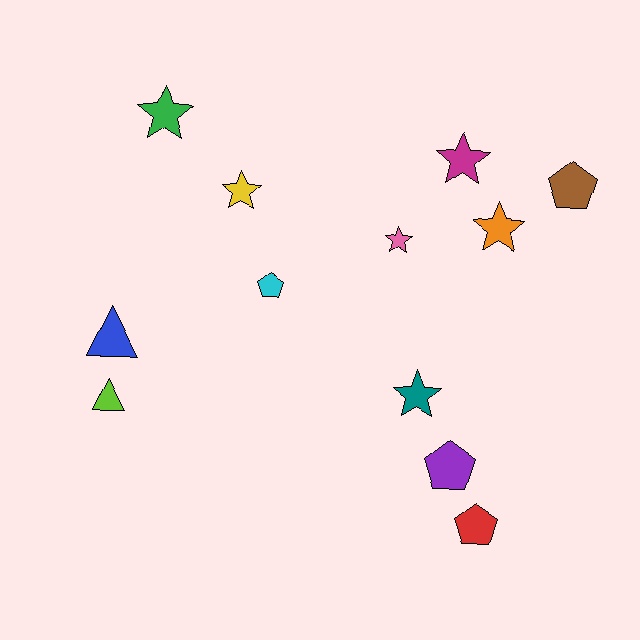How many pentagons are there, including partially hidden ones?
There are 4 pentagons.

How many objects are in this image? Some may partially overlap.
There are 12 objects.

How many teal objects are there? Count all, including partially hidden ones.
There is 1 teal object.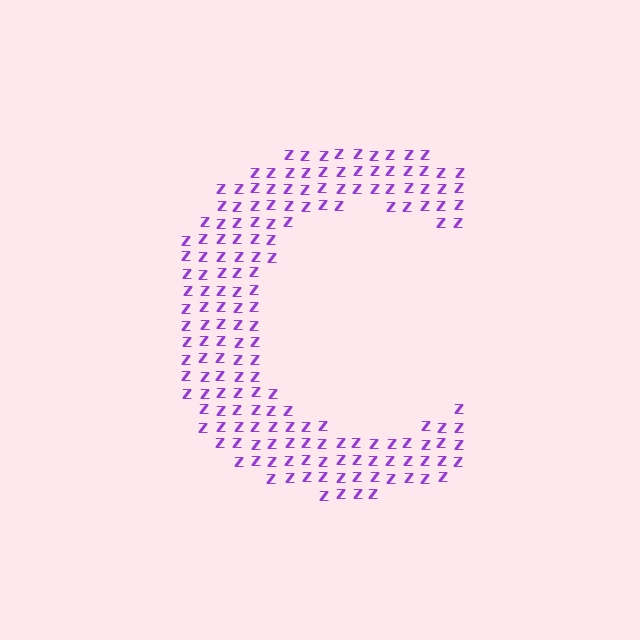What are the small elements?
The small elements are letter Z's.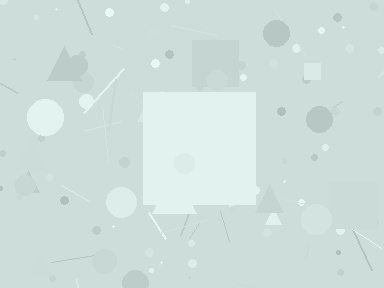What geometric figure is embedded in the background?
A square is embedded in the background.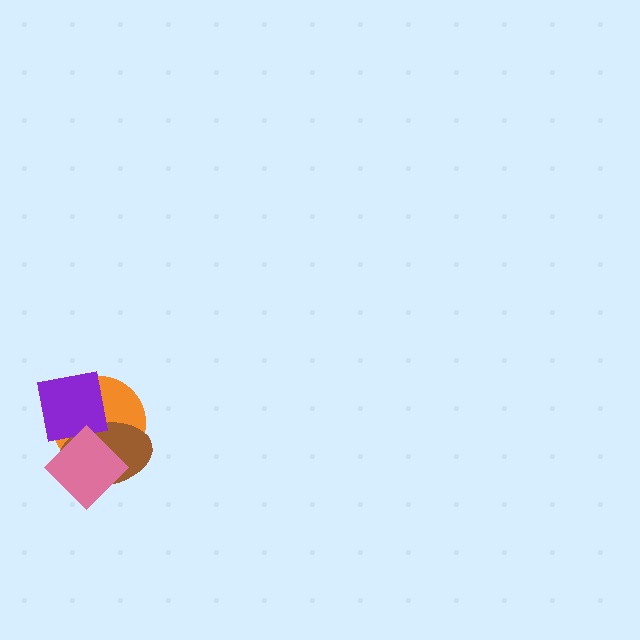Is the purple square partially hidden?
Yes, it is partially covered by another shape.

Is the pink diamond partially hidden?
No, no other shape covers it.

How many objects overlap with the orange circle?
3 objects overlap with the orange circle.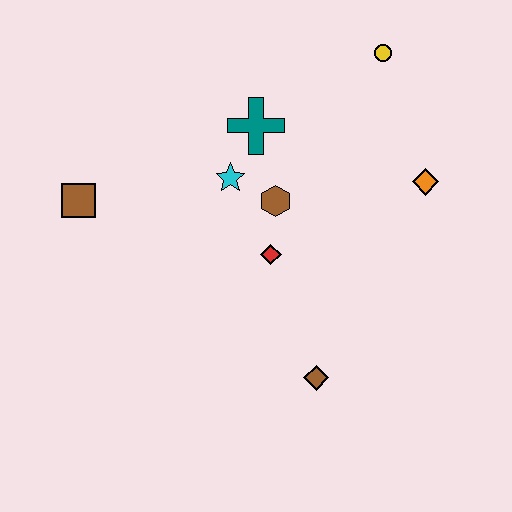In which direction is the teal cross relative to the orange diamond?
The teal cross is to the left of the orange diamond.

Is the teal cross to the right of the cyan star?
Yes